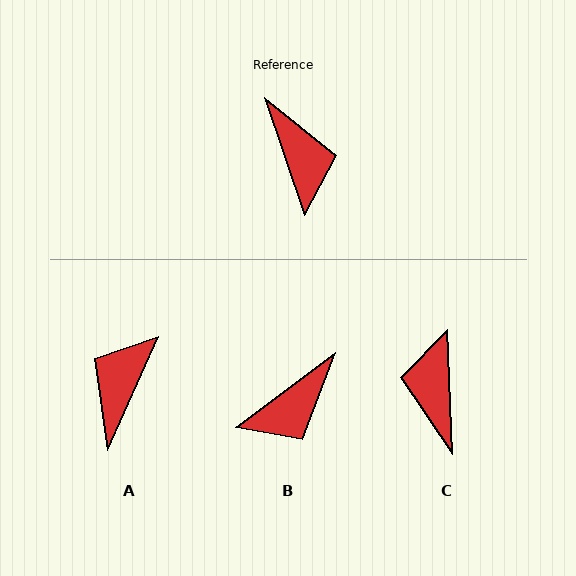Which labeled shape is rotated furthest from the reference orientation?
C, about 164 degrees away.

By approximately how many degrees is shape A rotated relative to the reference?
Approximately 137 degrees counter-clockwise.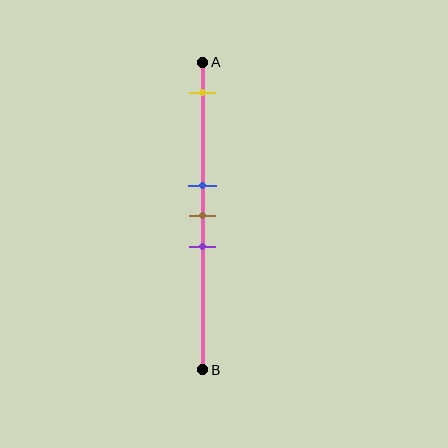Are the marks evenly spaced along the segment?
No, the marks are not evenly spaced.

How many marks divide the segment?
There are 4 marks dividing the segment.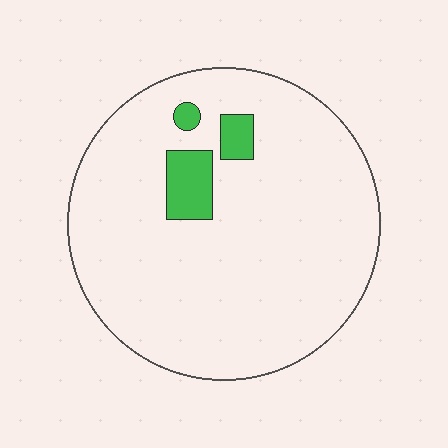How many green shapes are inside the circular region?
3.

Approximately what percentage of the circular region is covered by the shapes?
Approximately 5%.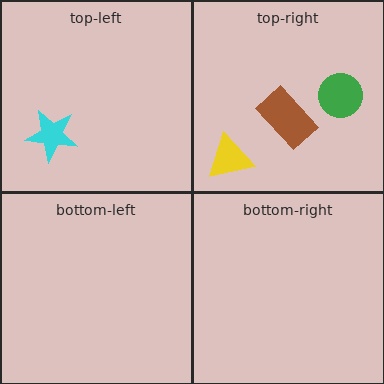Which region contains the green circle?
The top-right region.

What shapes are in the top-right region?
The brown rectangle, the yellow triangle, the green circle.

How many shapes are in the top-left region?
1.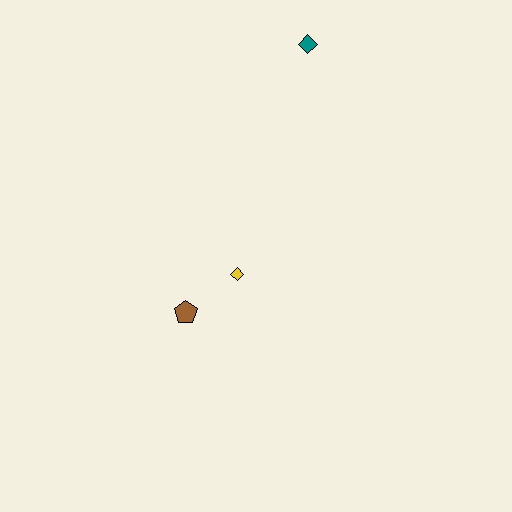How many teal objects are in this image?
There is 1 teal object.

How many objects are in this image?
There are 3 objects.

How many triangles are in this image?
There are no triangles.